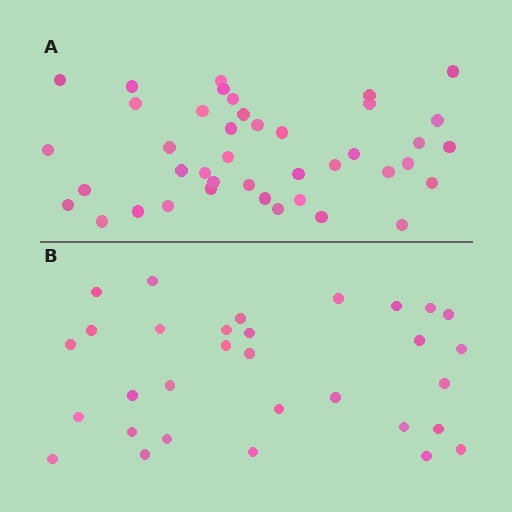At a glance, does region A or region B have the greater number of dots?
Region A (the top region) has more dots.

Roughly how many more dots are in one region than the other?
Region A has roughly 10 or so more dots than region B.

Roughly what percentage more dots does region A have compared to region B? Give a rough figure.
About 30% more.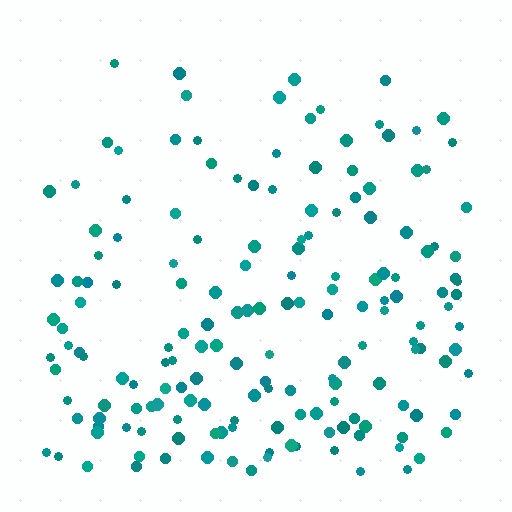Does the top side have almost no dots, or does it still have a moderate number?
Still a moderate number, just noticeably fewer than the bottom.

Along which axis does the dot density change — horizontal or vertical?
Vertical.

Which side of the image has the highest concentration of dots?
The bottom.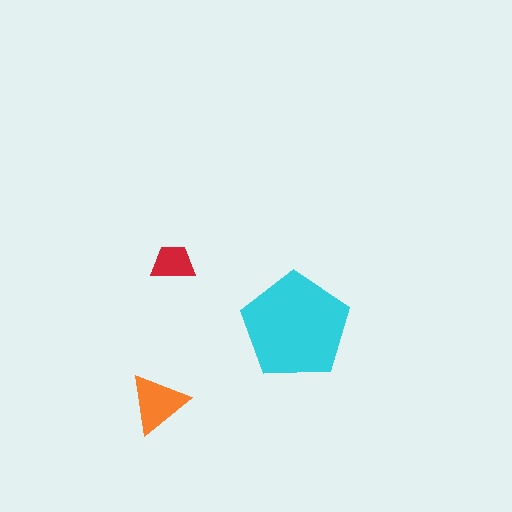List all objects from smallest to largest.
The red trapezoid, the orange triangle, the cyan pentagon.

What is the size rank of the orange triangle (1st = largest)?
2nd.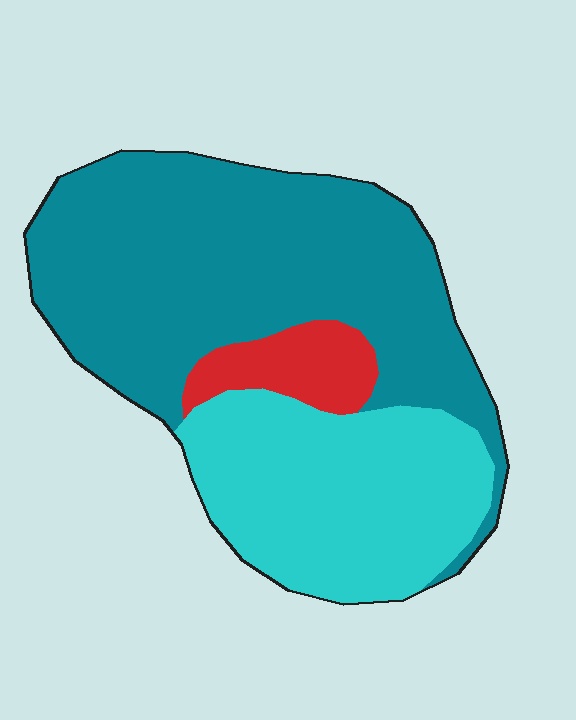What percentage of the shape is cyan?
Cyan covers 34% of the shape.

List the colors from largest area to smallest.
From largest to smallest: teal, cyan, red.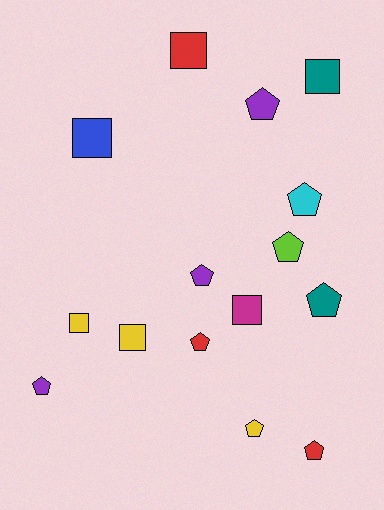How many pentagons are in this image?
There are 9 pentagons.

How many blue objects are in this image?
There is 1 blue object.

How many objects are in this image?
There are 15 objects.